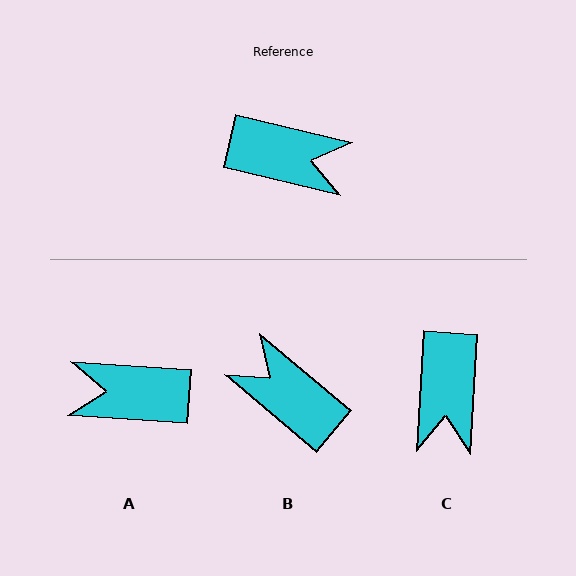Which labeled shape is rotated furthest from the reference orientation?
A, about 170 degrees away.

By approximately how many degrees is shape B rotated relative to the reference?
Approximately 153 degrees counter-clockwise.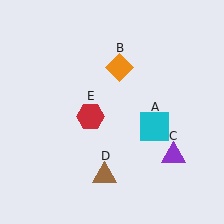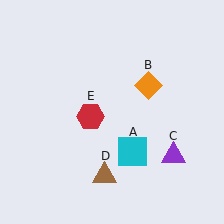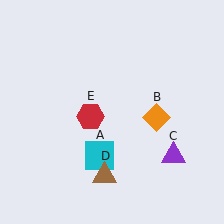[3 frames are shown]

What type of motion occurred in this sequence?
The cyan square (object A), orange diamond (object B) rotated clockwise around the center of the scene.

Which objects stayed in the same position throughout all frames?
Purple triangle (object C) and brown triangle (object D) and red hexagon (object E) remained stationary.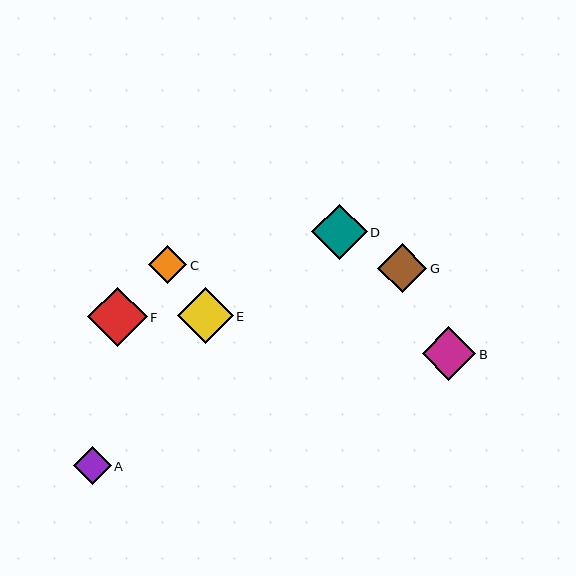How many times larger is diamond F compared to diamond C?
Diamond F is approximately 1.6 times the size of diamond C.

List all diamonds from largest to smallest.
From largest to smallest: F, E, D, B, G, C, A.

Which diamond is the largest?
Diamond F is the largest with a size of approximately 60 pixels.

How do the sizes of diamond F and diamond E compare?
Diamond F and diamond E are approximately the same size.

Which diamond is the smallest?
Diamond A is the smallest with a size of approximately 38 pixels.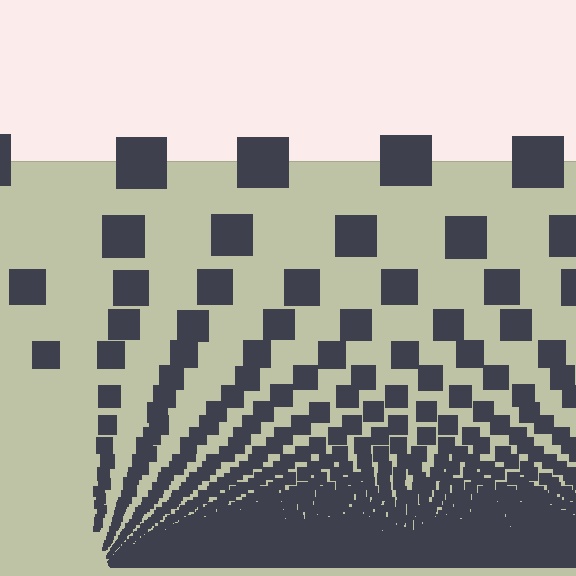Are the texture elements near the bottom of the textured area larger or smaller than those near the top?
Smaller. The gradient is inverted — elements near the bottom are smaller and denser.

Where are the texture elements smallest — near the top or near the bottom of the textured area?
Near the bottom.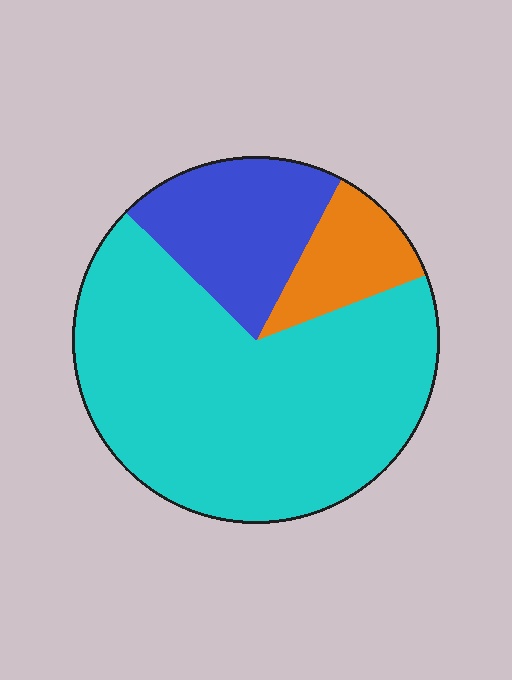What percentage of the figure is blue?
Blue covers roughly 20% of the figure.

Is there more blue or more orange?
Blue.